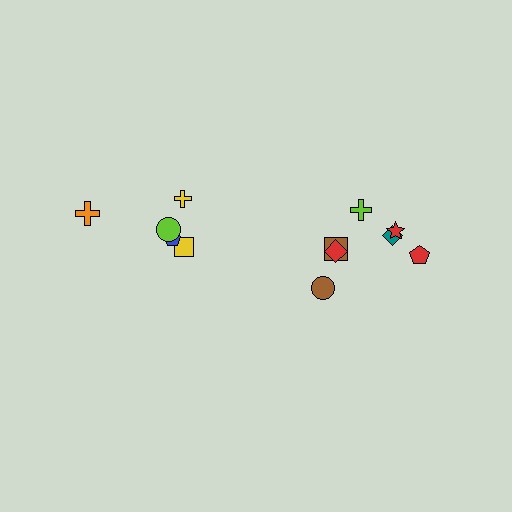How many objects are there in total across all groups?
There are 12 objects.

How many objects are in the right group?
There are 7 objects.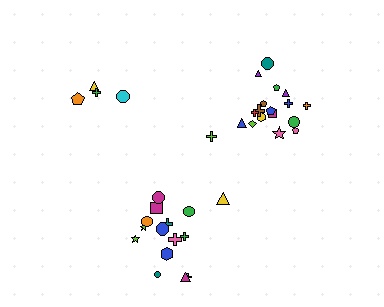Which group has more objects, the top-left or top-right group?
The top-right group.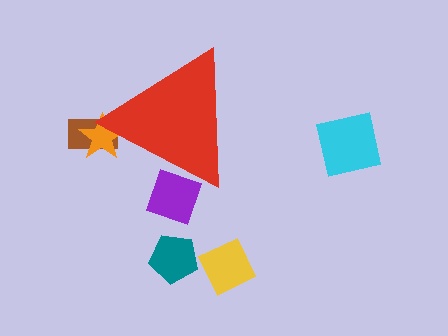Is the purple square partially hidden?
Yes, the purple square is partially hidden behind the red triangle.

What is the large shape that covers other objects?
A red triangle.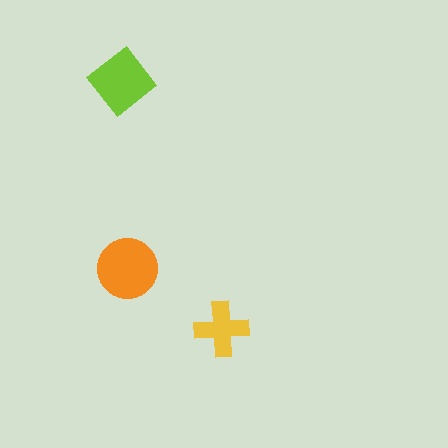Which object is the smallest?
The yellow cross.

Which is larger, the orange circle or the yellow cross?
The orange circle.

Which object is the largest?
The orange circle.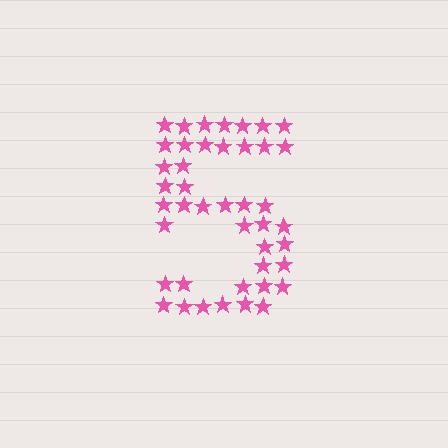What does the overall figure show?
The overall figure shows the digit 5.